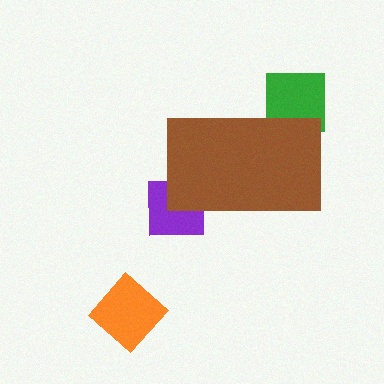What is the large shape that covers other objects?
A brown rectangle.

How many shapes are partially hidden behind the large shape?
2 shapes are partially hidden.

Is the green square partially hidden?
Yes, the green square is partially hidden behind the brown rectangle.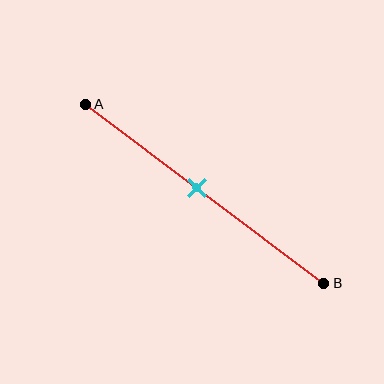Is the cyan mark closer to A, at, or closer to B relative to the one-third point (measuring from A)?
The cyan mark is closer to point B than the one-third point of segment AB.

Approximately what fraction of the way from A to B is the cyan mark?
The cyan mark is approximately 45% of the way from A to B.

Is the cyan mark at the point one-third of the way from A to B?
No, the mark is at about 45% from A, not at the 33% one-third point.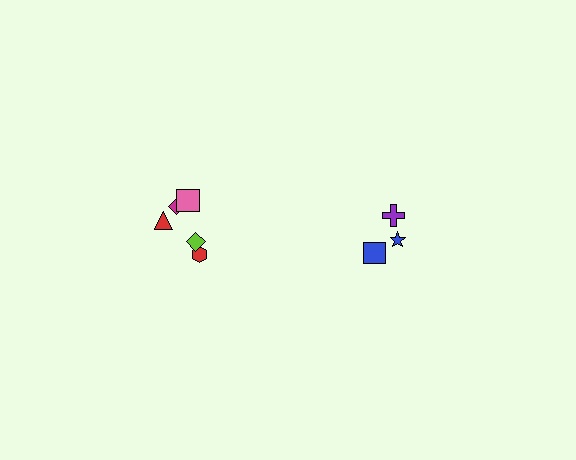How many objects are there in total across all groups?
There are 8 objects.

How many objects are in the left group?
There are 5 objects.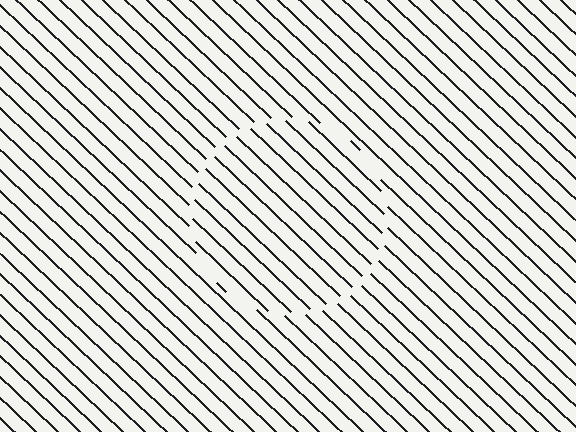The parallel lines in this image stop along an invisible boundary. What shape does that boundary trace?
An illusory circle. The interior of the shape contains the same grating, shifted by half a period — the contour is defined by the phase discontinuity where line-ends from the inner and outer gratings abut.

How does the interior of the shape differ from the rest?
The interior of the shape contains the same grating, shifted by half a period — the contour is defined by the phase discontinuity where line-ends from the inner and outer gratings abut.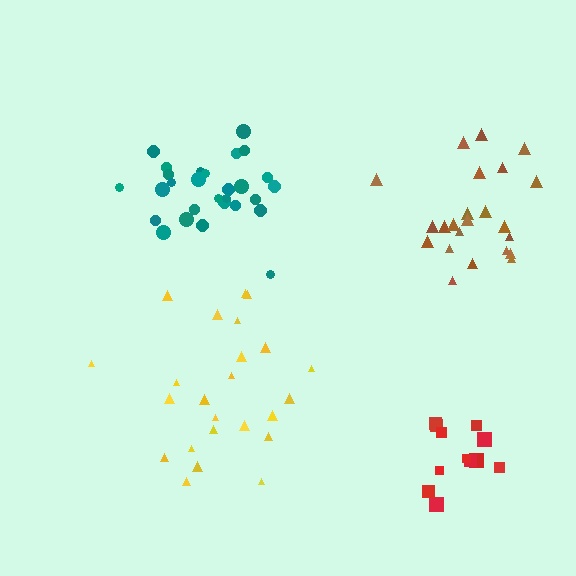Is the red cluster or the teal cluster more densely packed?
Teal.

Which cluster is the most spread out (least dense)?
Yellow.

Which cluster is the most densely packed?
Teal.